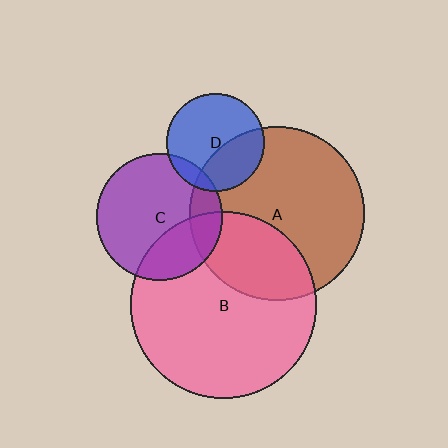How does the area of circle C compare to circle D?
Approximately 1.7 times.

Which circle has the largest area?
Circle B (pink).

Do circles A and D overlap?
Yes.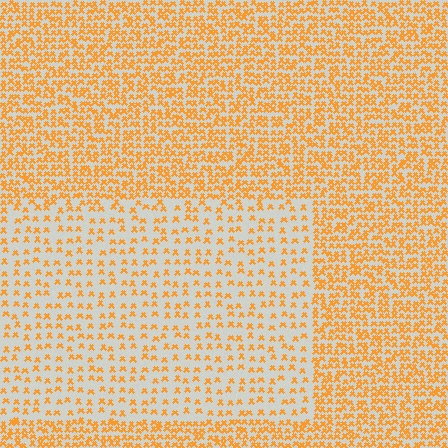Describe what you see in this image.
The image contains small orange elements arranged at two different densities. A rectangle-shaped region is visible where the elements are less densely packed than the surrounding area.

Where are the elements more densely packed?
The elements are more densely packed outside the rectangle boundary.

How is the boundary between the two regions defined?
The boundary is defined by a change in element density (approximately 2.3x ratio). All elements are the same color, size, and shape.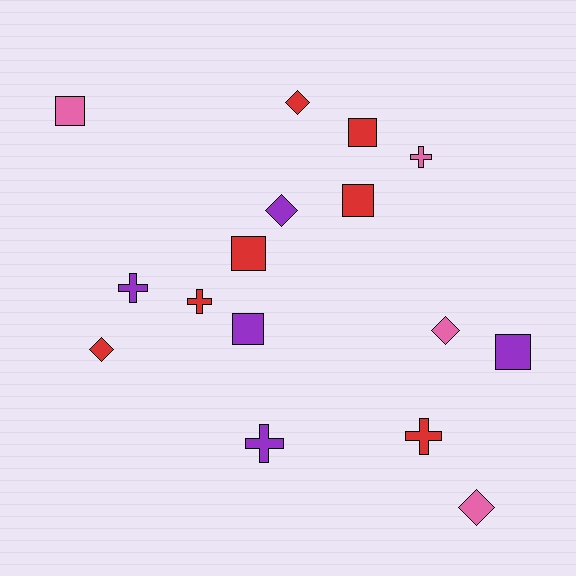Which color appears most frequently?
Red, with 7 objects.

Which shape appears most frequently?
Square, with 6 objects.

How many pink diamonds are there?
There are 2 pink diamonds.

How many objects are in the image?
There are 16 objects.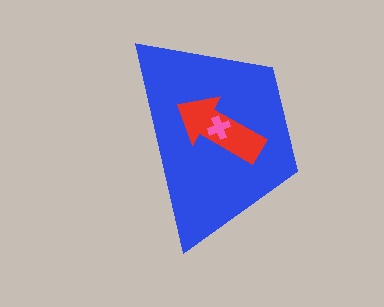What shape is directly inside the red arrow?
The pink cross.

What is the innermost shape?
The pink cross.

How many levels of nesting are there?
3.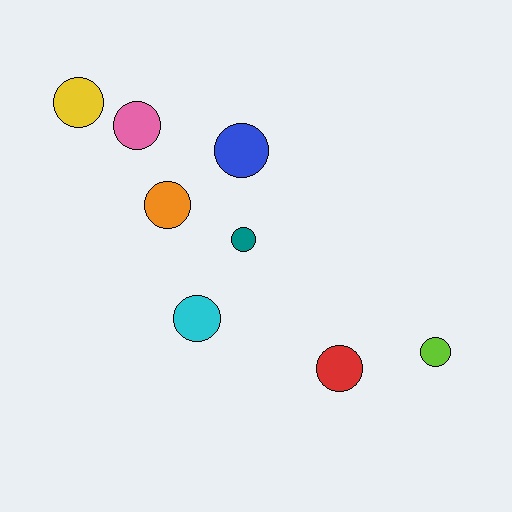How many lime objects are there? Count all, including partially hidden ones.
There is 1 lime object.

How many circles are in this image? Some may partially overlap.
There are 8 circles.